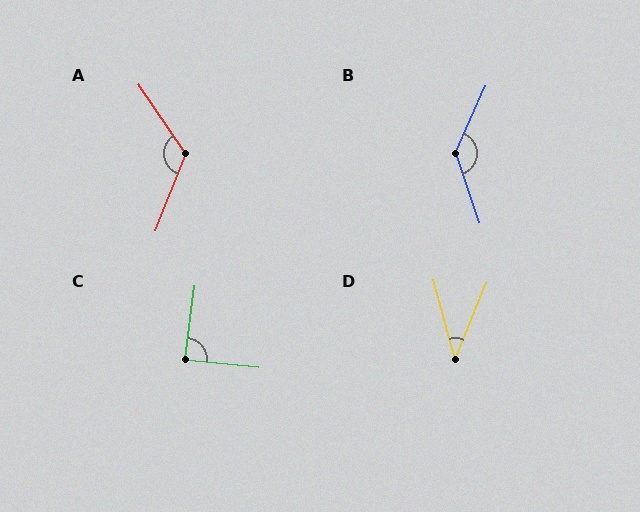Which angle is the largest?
B, at approximately 137 degrees.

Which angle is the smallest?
D, at approximately 37 degrees.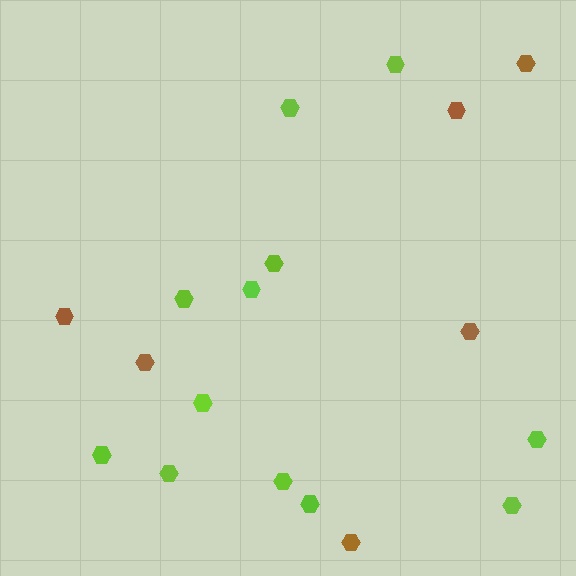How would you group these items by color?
There are 2 groups: one group of brown hexagons (6) and one group of lime hexagons (12).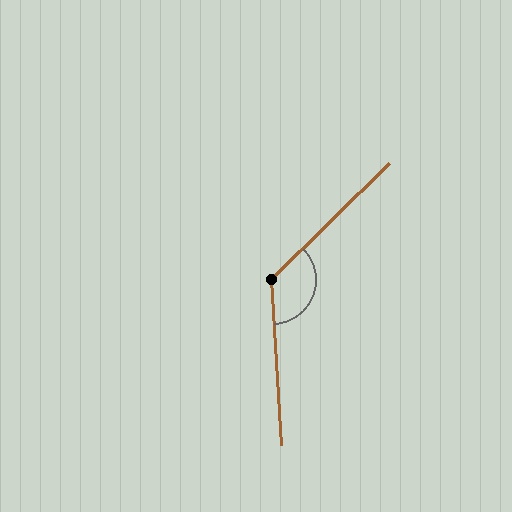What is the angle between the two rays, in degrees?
Approximately 131 degrees.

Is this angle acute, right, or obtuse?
It is obtuse.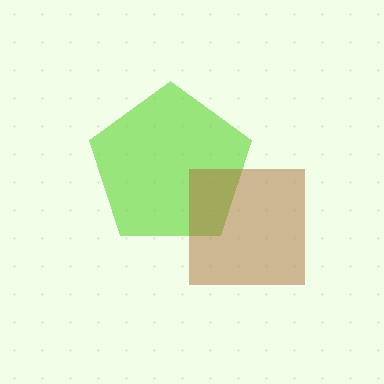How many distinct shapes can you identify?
There are 2 distinct shapes: a lime pentagon, a brown square.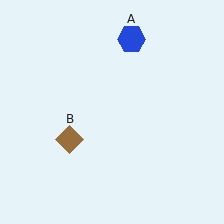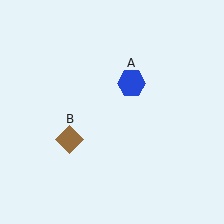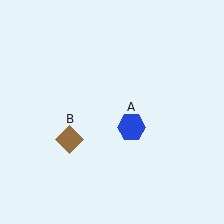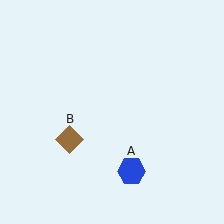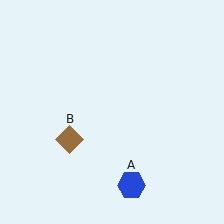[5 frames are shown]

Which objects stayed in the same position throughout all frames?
Brown diamond (object B) remained stationary.